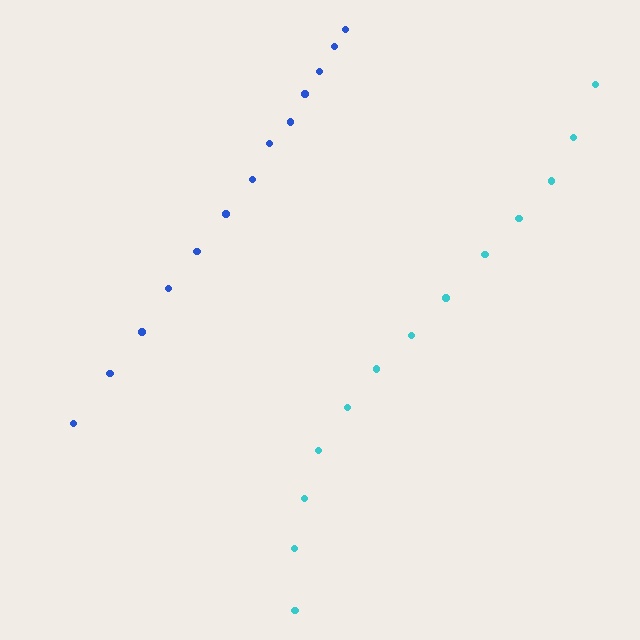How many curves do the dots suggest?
There are 2 distinct paths.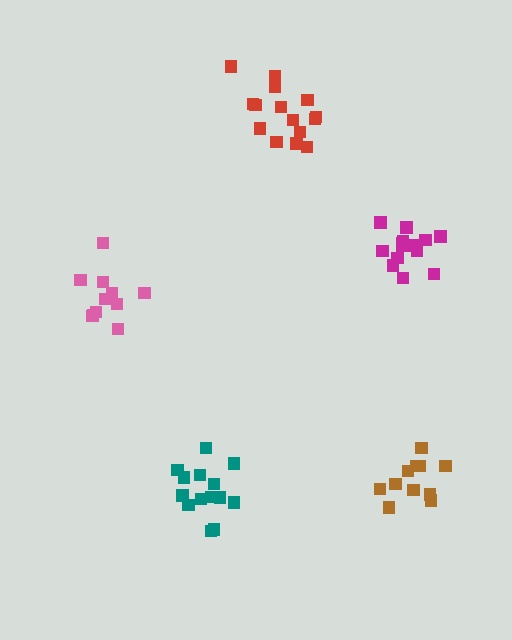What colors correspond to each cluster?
The clusters are colored: pink, brown, magenta, red, teal.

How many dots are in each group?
Group 1: 11 dots, Group 2: 11 dots, Group 3: 14 dots, Group 4: 15 dots, Group 5: 14 dots (65 total).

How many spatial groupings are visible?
There are 5 spatial groupings.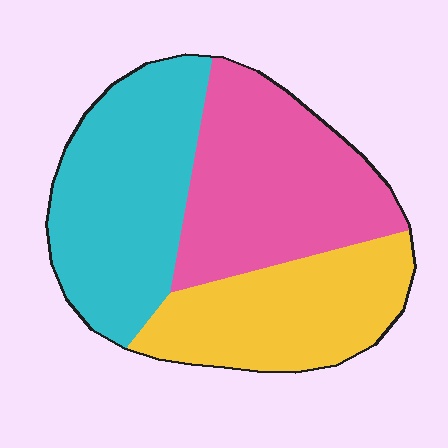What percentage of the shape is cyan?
Cyan takes up about three eighths (3/8) of the shape.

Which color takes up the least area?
Yellow, at roughly 30%.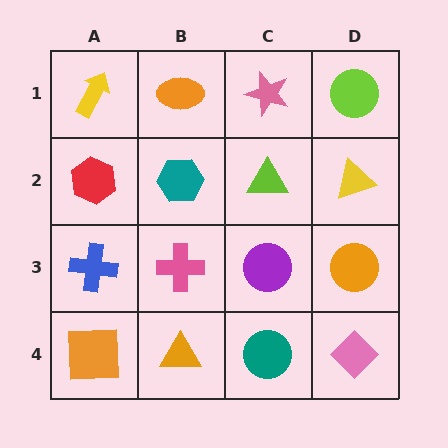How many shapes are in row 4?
4 shapes.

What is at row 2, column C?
A lime triangle.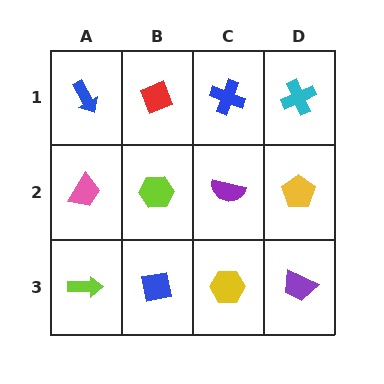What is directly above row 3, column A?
A pink trapezoid.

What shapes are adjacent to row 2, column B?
A red diamond (row 1, column B), a blue square (row 3, column B), a pink trapezoid (row 2, column A), a purple semicircle (row 2, column C).